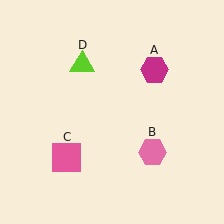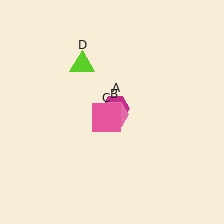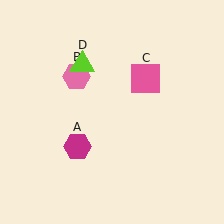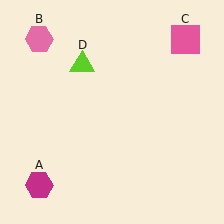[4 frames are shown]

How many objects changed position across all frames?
3 objects changed position: magenta hexagon (object A), pink hexagon (object B), pink square (object C).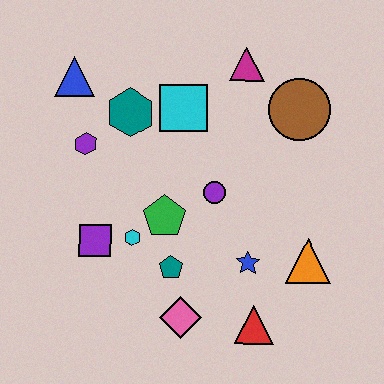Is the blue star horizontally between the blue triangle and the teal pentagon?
No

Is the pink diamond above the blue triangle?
No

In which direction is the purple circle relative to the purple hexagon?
The purple circle is to the right of the purple hexagon.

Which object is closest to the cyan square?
The teal hexagon is closest to the cyan square.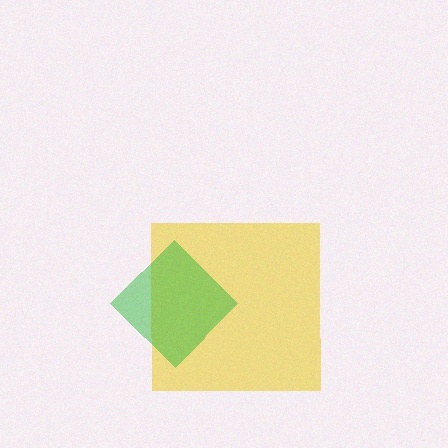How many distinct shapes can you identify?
There are 2 distinct shapes: a yellow square, a green diamond.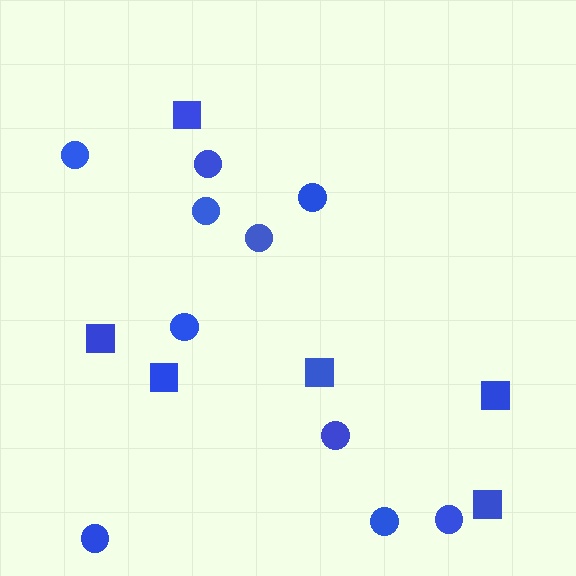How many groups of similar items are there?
There are 2 groups: one group of squares (6) and one group of circles (10).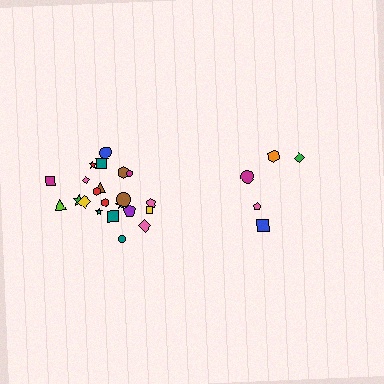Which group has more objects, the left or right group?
The left group.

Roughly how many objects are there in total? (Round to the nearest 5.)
Roughly 25 objects in total.